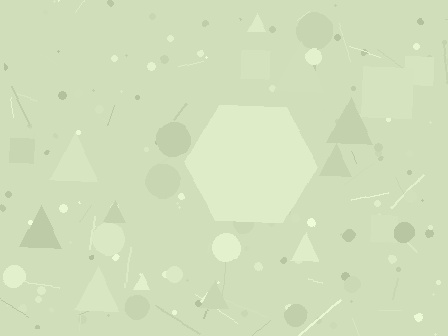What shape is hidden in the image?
A hexagon is hidden in the image.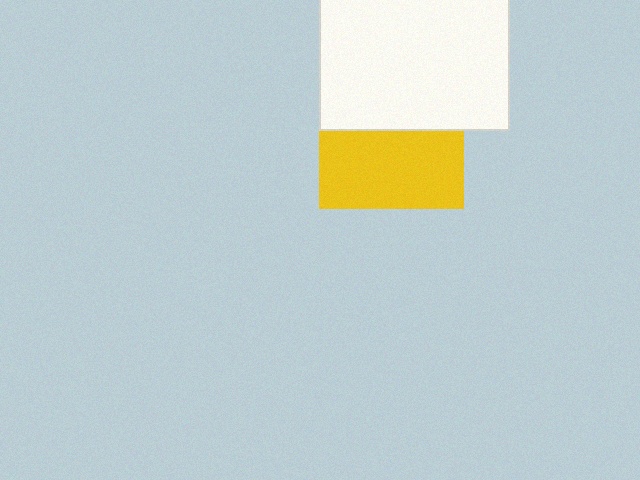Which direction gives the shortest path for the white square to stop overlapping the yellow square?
Moving up gives the shortest separation.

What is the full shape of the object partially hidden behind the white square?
The partially hidden object is a yellow square.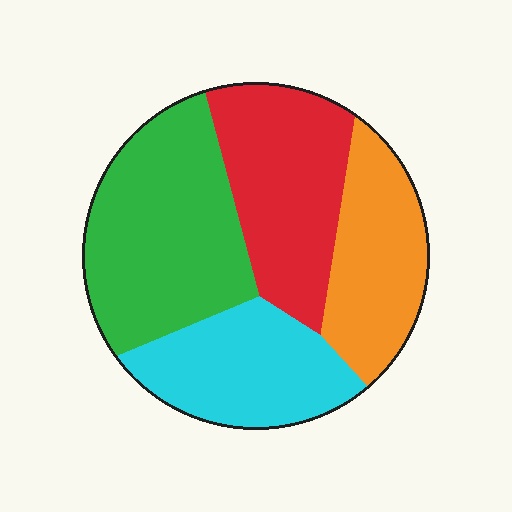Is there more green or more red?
Green.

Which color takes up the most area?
Green, at roughly 30%.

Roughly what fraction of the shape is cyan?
Cyan takes up between a sixth and a third of the shape.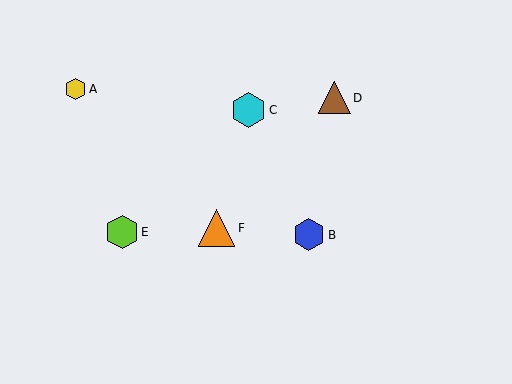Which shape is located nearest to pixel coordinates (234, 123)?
The cyan hexagon (labeled C) at (248, 110) is nearest to that location.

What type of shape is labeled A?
Shape A is a yellow hexagon.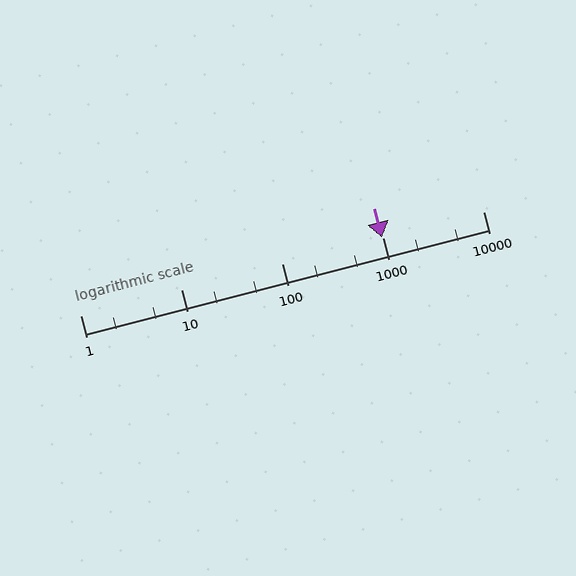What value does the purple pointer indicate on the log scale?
The pointer indicates approximately 980.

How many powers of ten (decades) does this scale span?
The scale spans 4 decades, from 1 to 10000.